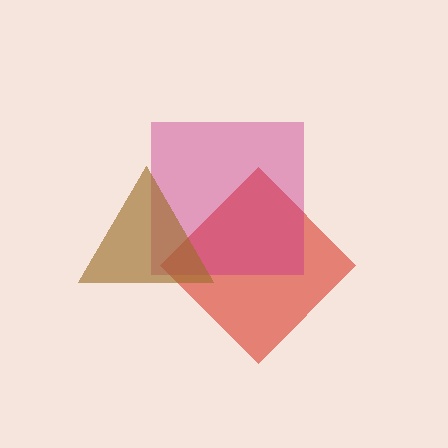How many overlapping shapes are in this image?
There are 3 overlapping shapes in the image.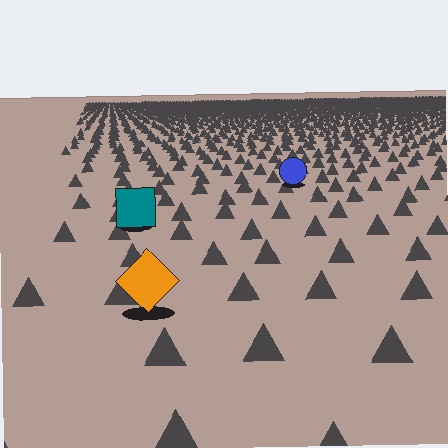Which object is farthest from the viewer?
The blue circle is farthest from the viewer. It appears smaller and the ground texture around it is denser.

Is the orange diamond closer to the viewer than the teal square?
Yes. The orange diamond is closer — you can tell from the texture gradient: the ground texture is coarser near it.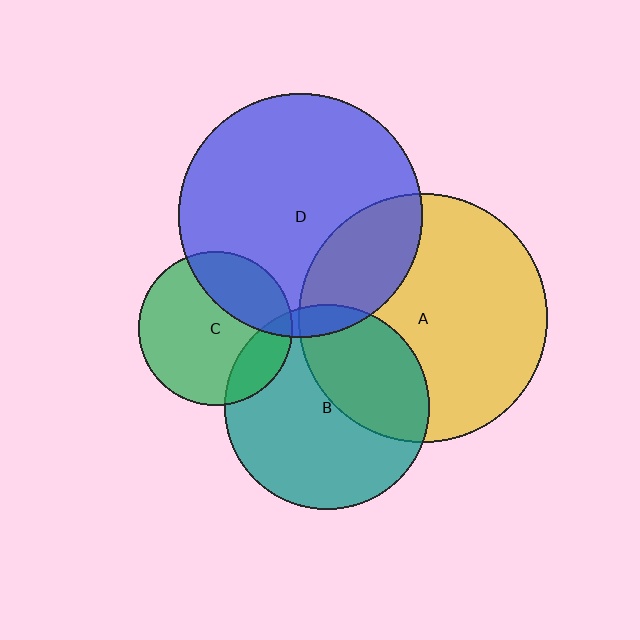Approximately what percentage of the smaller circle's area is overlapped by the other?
Approximately 20%.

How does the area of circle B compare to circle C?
Approximately 1.8 times.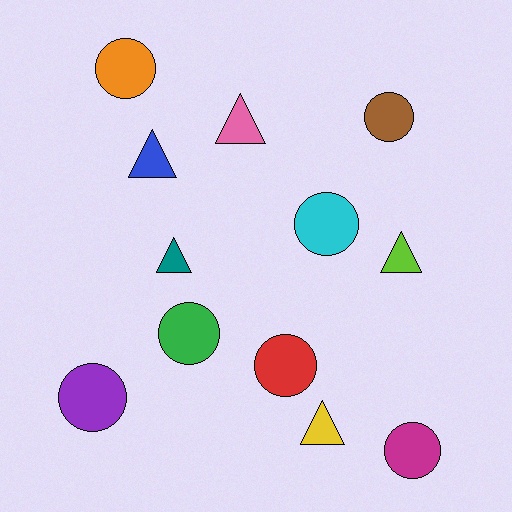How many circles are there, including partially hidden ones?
There are 7 circles.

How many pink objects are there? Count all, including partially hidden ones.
There is 1 pink object.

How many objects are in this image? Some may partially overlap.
There are 12 objects.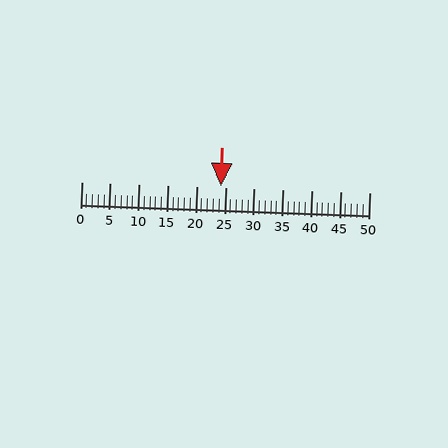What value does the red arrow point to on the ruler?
The red arrow points to approximately 24.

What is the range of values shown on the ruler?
The ruler shows values from 0 to 50.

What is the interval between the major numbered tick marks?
The major tick marks are spaced 5 units apart.